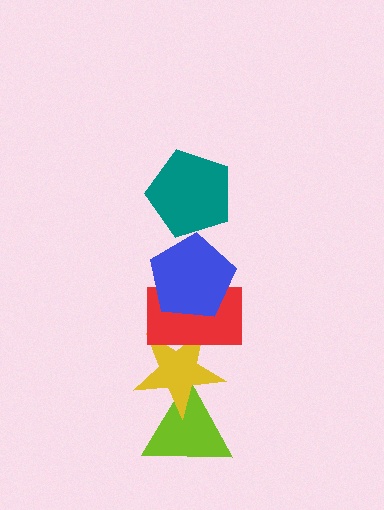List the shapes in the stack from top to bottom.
From top to bottom: the teal pentagon, the blue pentagon, the red rectangle, the yellow star, the lime triangle.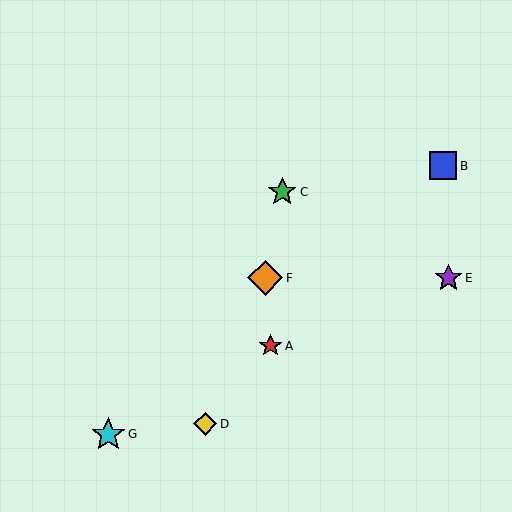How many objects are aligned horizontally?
2 objects (E, F) are aligned horizontally.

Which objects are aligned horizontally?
Objects E, F are aligned horizontally.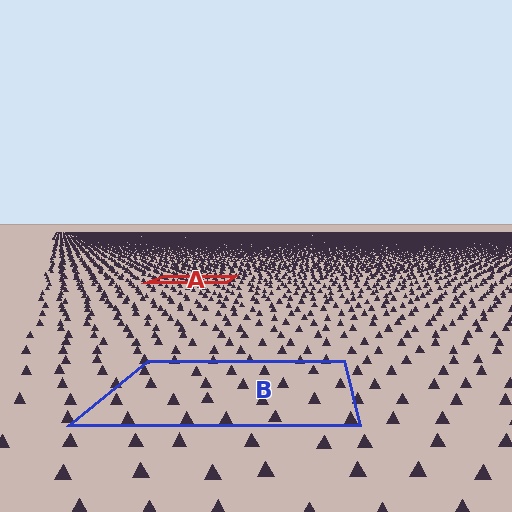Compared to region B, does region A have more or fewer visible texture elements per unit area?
Region A has more texture elements per unit area — they are packed more densely because it is farther away.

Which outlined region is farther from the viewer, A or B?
Region A is farther from the viewer — the texture elements inside it appear smaller and more densely packed.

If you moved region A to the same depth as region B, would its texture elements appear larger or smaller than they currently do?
They would appear larger. At a closer depth, the same texture elements are projected at a bigger on-screen size.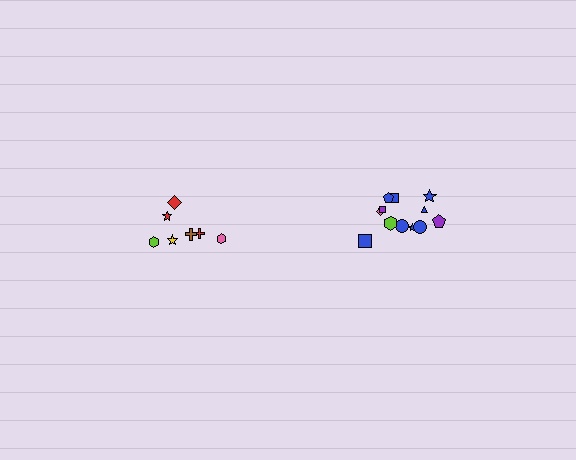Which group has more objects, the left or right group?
The right group.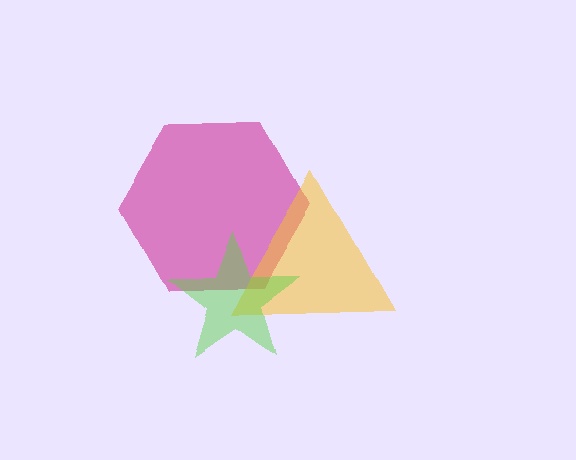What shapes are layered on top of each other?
The layered shapes are: a magenta hexagon, a yellow triangle, a lime star.